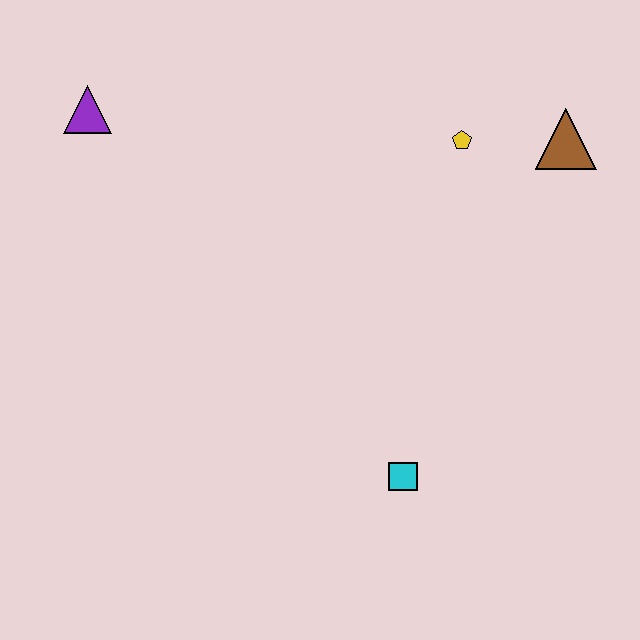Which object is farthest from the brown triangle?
The purple triangle is farthest from the brown triangle.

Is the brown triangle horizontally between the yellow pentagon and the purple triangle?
No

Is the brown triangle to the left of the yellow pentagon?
No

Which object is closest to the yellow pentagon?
The brown triangle is closest to the yellow pentagon.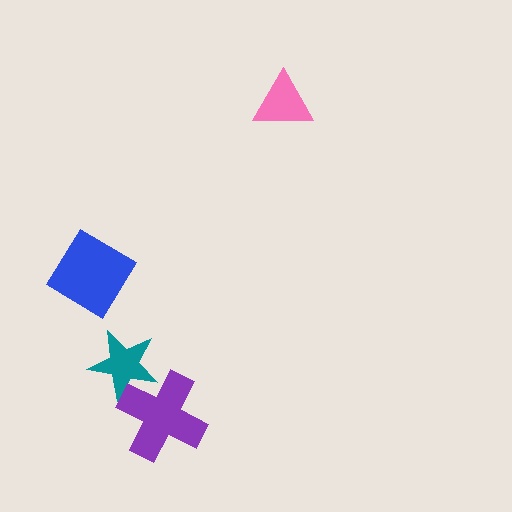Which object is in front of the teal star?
The purple cross is in front of the teal star.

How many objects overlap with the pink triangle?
0 objects overlap with the pink triangle.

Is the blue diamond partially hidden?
No, no other shape covers it.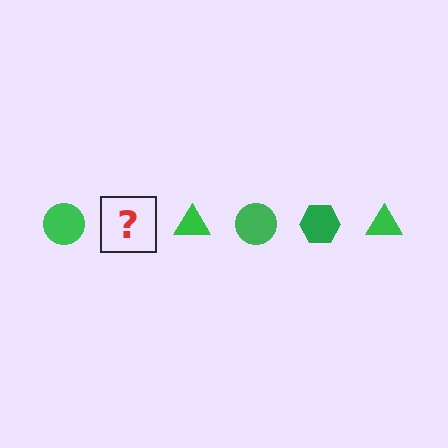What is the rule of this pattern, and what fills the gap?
The rule is that the pattern cycles through circle, hexagon, triangle shapes in green. The gap should be filled with a green hexagon.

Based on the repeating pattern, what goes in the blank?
The blank should be a green hexagon.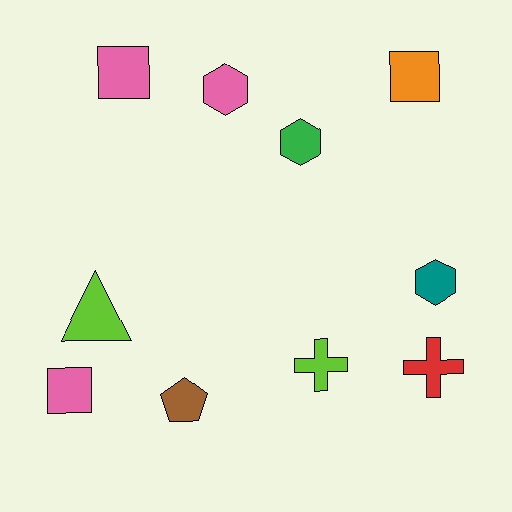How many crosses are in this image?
There are 2 crosses.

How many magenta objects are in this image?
There are no magenta objects.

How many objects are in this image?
There are 10 objects.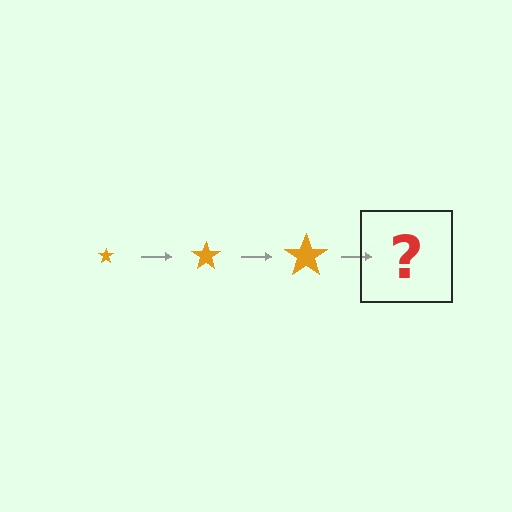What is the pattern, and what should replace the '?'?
The pattern is that the star gets progressively larger each step. The '?' should be an orange star, larger than the previous one.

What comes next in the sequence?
The next element should be an orange star, larger than the previous one.